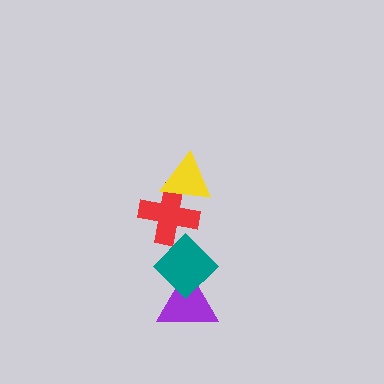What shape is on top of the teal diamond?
The red cross is on top of the teal diamond.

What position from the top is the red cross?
The red cross is 2nd from the top.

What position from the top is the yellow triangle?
The yellow triangle is 1st from the top.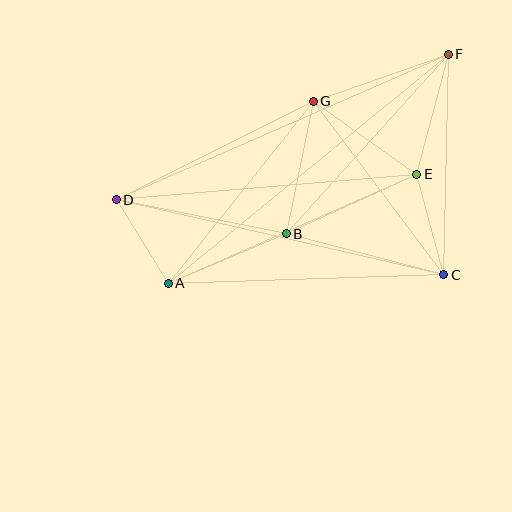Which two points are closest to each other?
Points A and D are closest to each other.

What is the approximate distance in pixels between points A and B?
The distance between A and B is approximately 128 pixels.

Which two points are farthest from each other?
Points D and F are farthest from each other.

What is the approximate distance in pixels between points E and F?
The distance between E and F is approximately 124 pixels.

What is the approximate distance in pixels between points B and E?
The distance between B and E is approximately 144 pixels.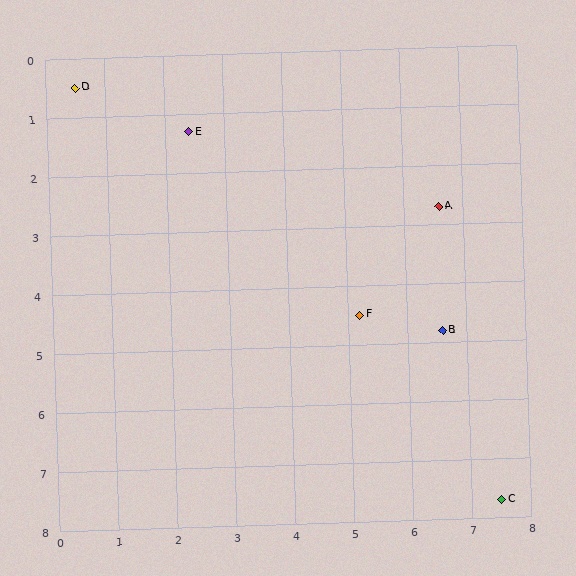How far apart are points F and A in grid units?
Points F and A are about 2.3 grid units apart.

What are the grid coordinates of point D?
Point D is at approximately (0.5, 0.5).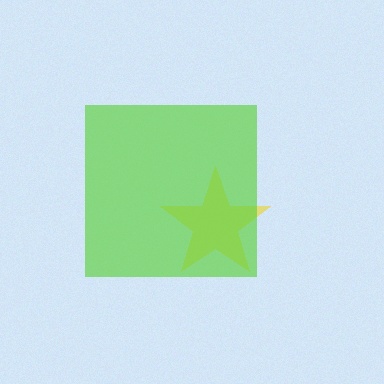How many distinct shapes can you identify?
There are 2 distinct shapes: a yellow star, a lime square.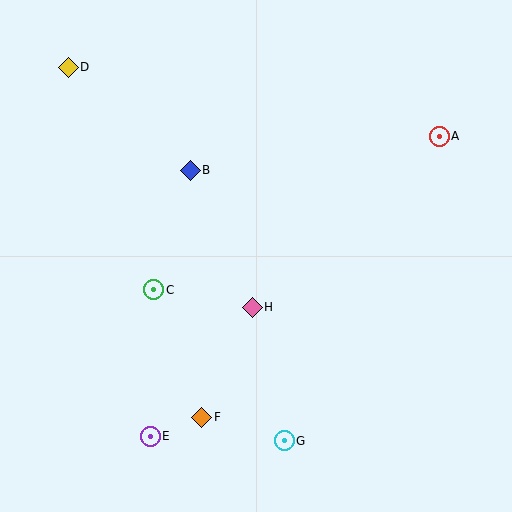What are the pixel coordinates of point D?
Point D is at (68, 67).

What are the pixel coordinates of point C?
Point C is at (154, 290).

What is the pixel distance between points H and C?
The distance between H and C is 100 pixels.